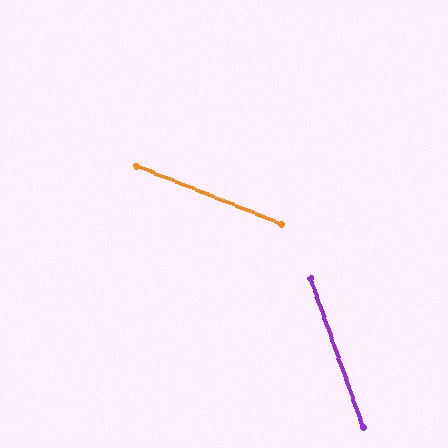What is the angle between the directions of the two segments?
Approximately 49 degrees.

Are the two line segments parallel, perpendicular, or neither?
Neither parallel nor perpendicular — they differ by about 49°.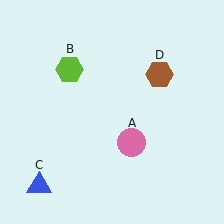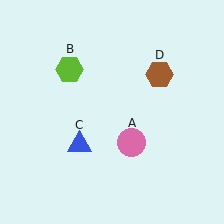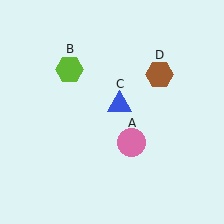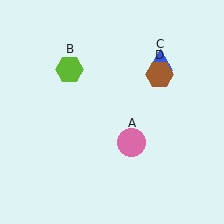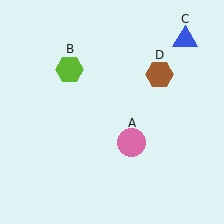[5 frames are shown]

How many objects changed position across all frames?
1 object changed position: blue triangle (object C).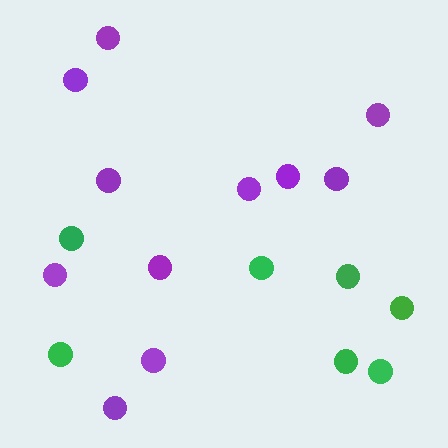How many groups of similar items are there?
There are 2 groups: one group of green circles (7) and one group of purple circles (11).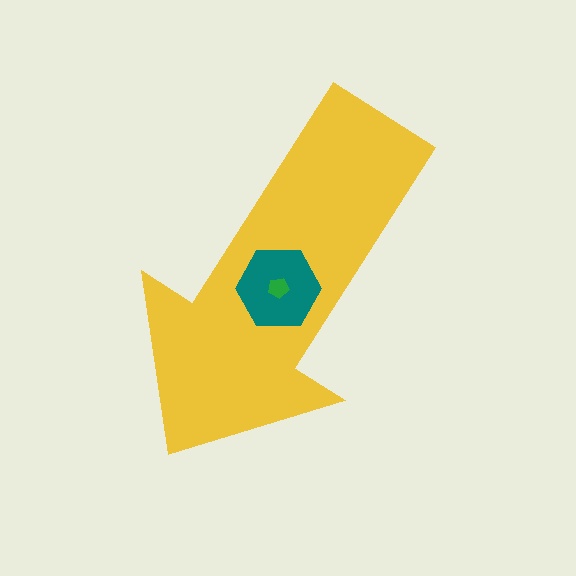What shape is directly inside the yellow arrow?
The teal hexagon.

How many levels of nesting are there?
3.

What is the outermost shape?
The yellow arrow.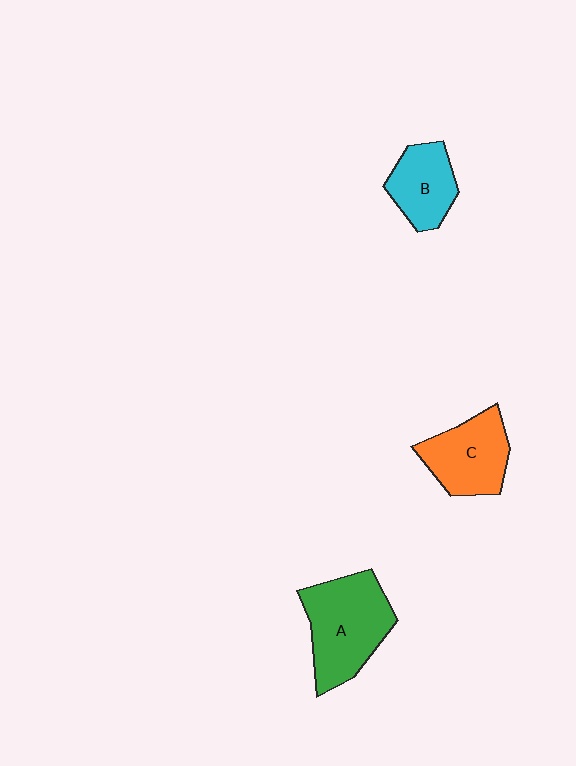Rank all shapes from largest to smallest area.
From largest to smallest: A (green), C (orange), B (cyan).